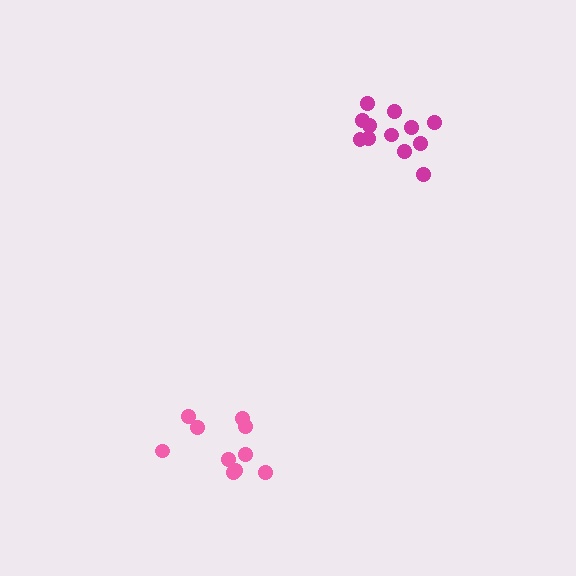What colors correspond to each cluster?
The clusters are colored: pink, magenta.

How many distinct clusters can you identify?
There are 2 distinct clusters.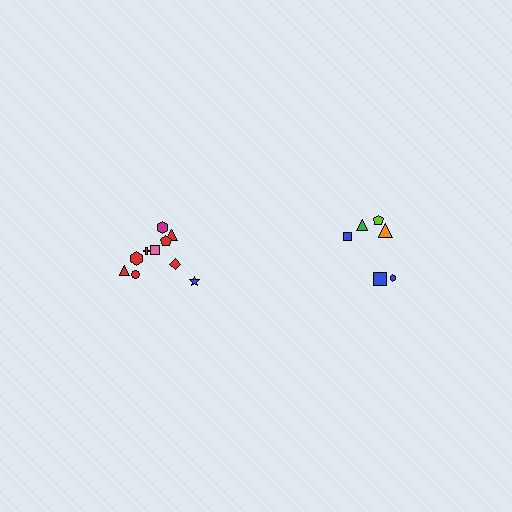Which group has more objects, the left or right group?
The left group.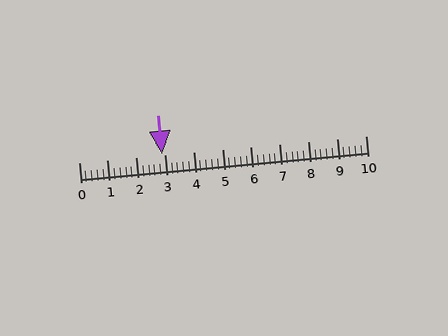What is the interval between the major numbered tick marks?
The major tick marks are spaced 1 units apart.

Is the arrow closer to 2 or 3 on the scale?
The arrow is closer to 3.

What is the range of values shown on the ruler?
The ruler shows values from 0 to 10.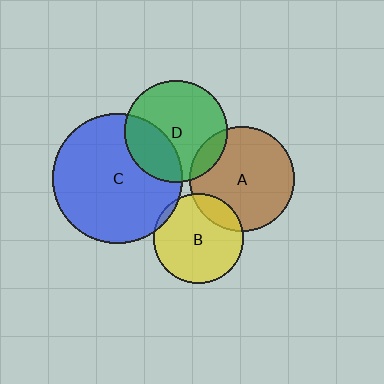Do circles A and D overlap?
Yes.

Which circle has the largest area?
Circle C (blue).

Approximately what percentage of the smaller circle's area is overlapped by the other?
Approximately 10%.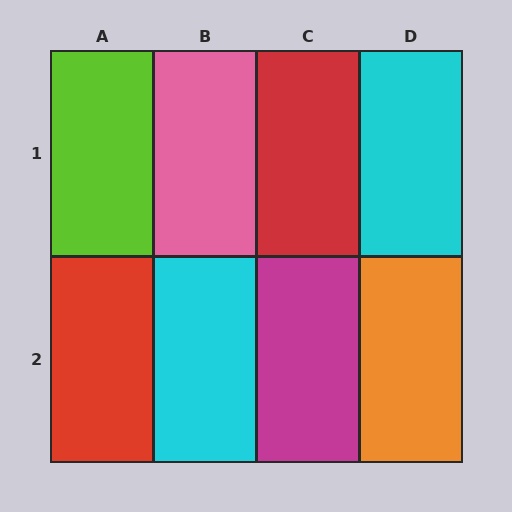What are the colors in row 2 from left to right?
Red, cyan, magenta, orange.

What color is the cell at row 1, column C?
Red.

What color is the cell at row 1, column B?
Pink.